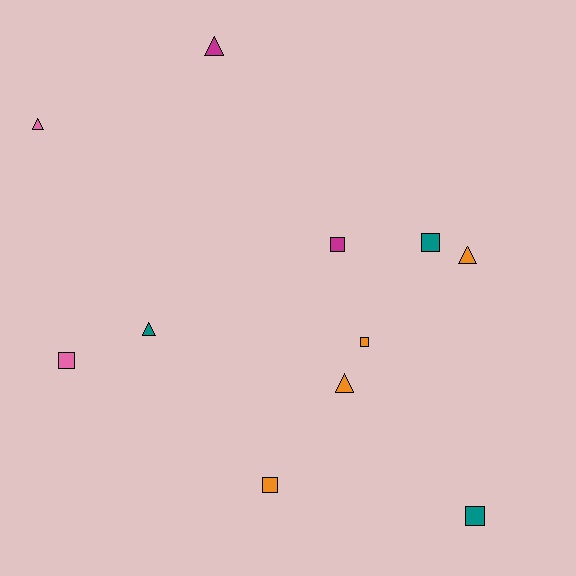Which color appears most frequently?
Orange, with 4 objects.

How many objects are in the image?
There are 11 objects.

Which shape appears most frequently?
Square, with 6 objects.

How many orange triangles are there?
There are 2 orange triangles.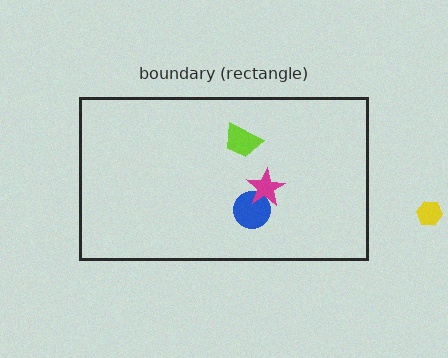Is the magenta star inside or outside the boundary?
Inside.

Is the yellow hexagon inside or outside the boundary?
Outside.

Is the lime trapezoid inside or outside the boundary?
Inside.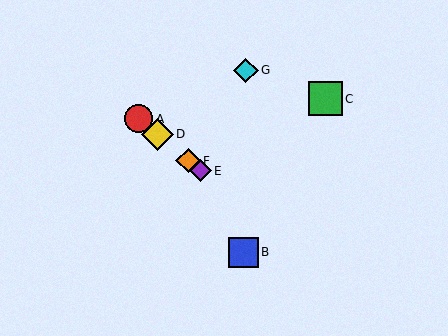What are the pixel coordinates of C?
Object C is at (325, 99).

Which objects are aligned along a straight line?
Objects A, D, E, F are aligned along a straight line.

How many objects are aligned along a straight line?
4 objects (A, D, E, F) are aligned along a straight line.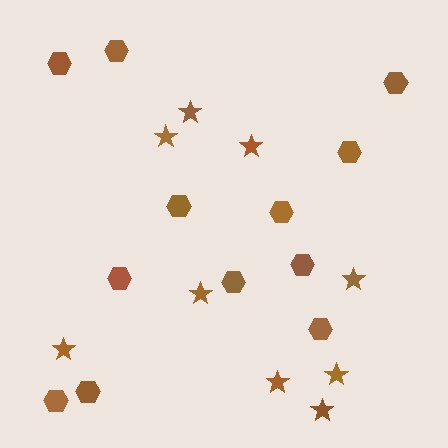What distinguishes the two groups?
There are 2 groups: one group of hexagons (12) and one group of stars (9).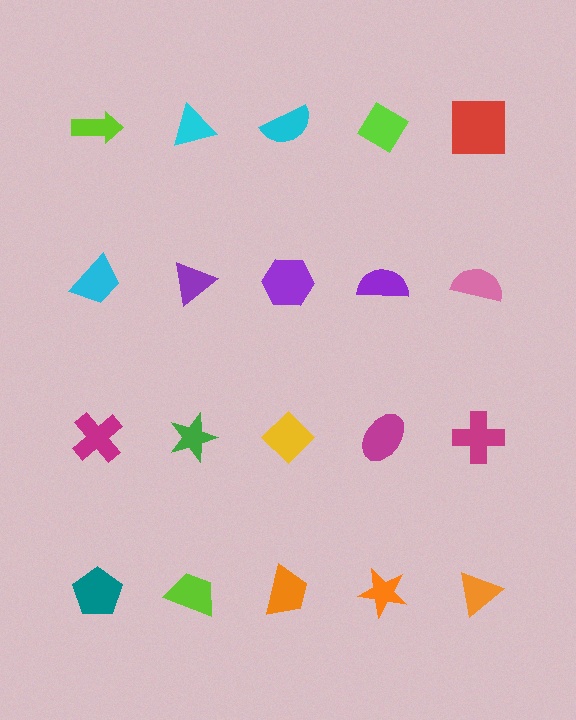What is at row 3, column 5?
A magenta cross.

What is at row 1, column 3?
A cyan semicircle.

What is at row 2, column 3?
A purple hexagon.